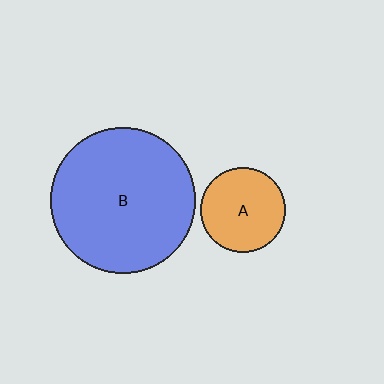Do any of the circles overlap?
No, none of the circles overlap.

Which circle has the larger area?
Circle B (blue).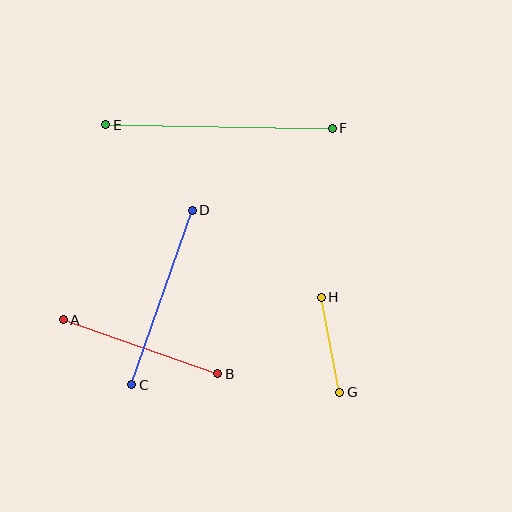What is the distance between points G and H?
The distance is approximately 97 pixels.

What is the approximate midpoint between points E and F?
The midpoint is at approximately (219, 126) pixels.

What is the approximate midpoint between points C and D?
The midpoint is at approximately (162, 297) pixels.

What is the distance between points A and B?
The distance is approximately 164 pixels.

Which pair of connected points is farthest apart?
Points E and F are farthest apart.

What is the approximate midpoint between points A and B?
The midpoint is at approximately (141, 347) pixels.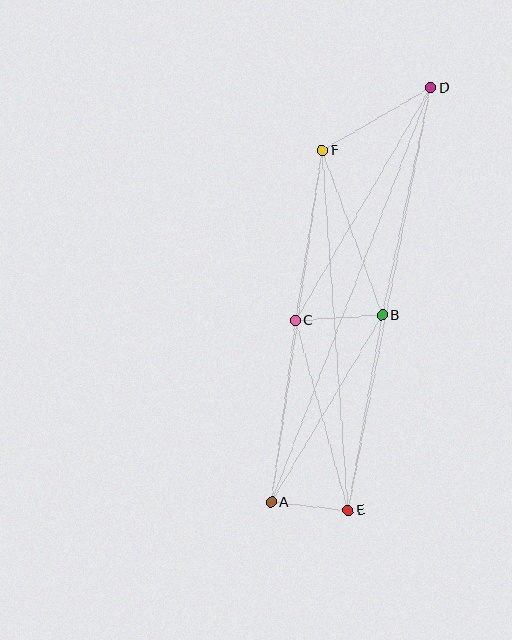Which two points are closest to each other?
Points A and E are closest to each other.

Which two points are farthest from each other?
Points A and D are farthest from each other.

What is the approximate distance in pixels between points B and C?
The distance between B and C is approximately 87 pixels.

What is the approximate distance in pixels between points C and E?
The distance between C and E is approximately 197 pixels.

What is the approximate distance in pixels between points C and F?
The distance between C and F is approximately 172 pixels.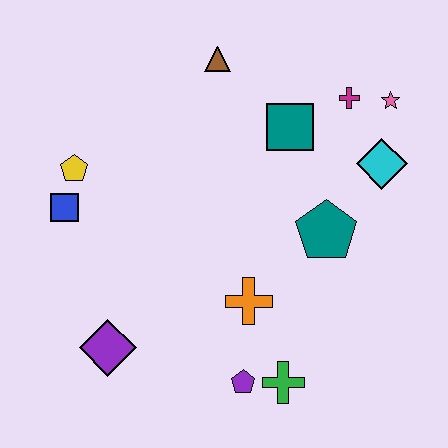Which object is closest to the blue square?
The yellow pentagon is closest to the blue square.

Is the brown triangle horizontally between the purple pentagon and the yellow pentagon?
Yes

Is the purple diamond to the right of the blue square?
Yes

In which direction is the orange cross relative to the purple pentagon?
The orange cross is above the purple pentagon.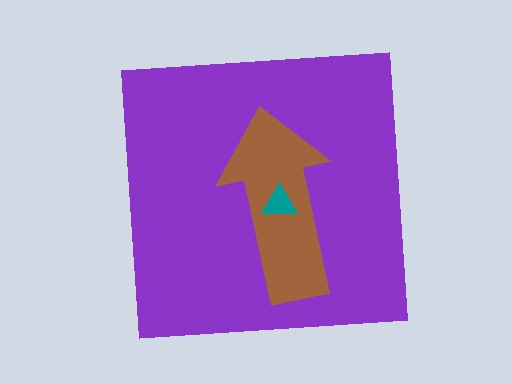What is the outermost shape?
The purple square.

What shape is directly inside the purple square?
The brown arrow.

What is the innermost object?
The teal triangle.